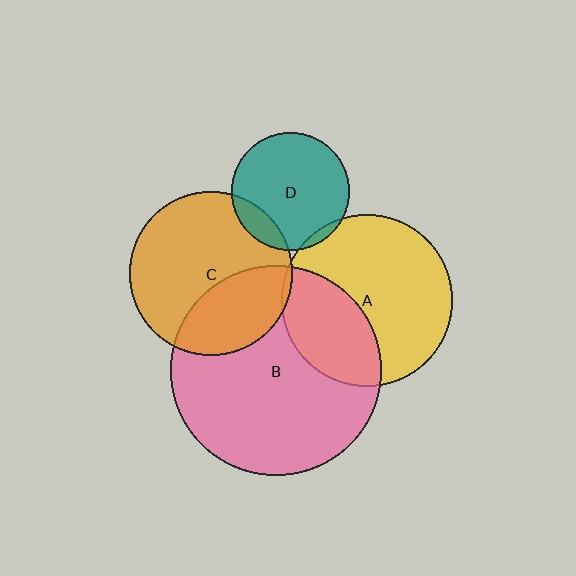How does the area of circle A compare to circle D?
Approximately 2.1 times.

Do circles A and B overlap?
Yes.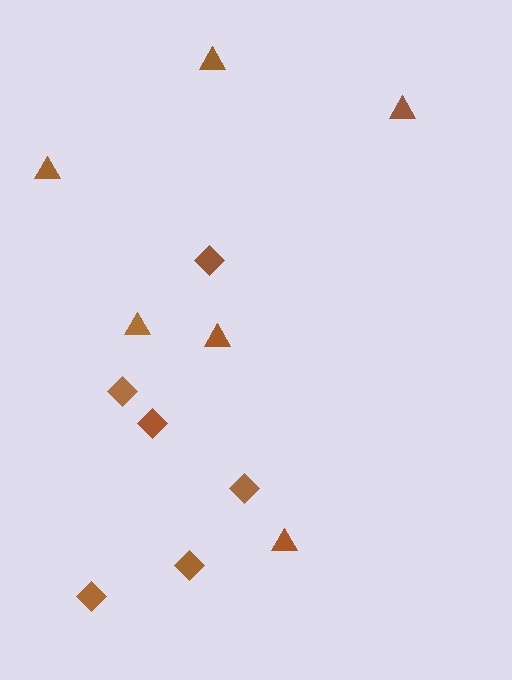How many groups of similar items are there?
There are 2 groups: one group of triangles (6) and one group of diamonds (6).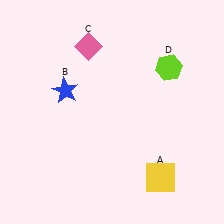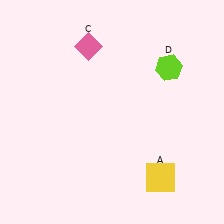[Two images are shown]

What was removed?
The blue star (B) was removed in Image 2.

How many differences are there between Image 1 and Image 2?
There is 1 difference between the two images.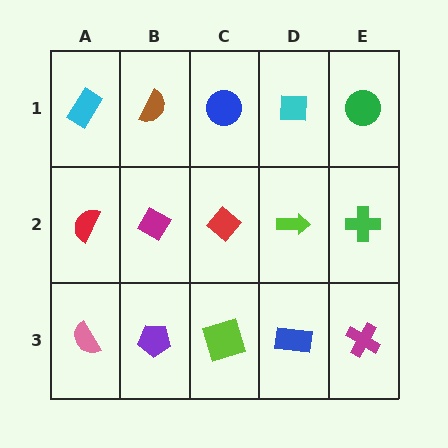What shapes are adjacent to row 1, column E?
A green cross (row 2, column E), a cyan square (row 1, column D).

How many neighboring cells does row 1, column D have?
3.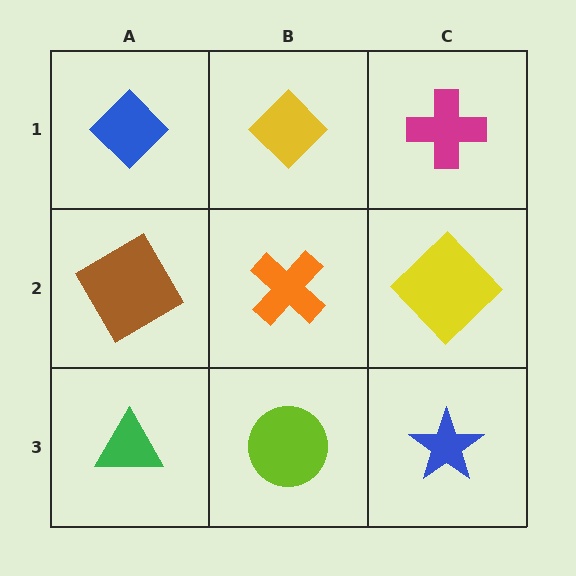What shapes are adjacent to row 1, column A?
A brown diamond (row 2, column A), a yellow diamond (row 1, column B).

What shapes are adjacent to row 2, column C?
A magenta cross (row 1, column C), a blue star (row 3, column C), an orange cross (row 2, column B).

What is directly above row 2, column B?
A yellow diamond.